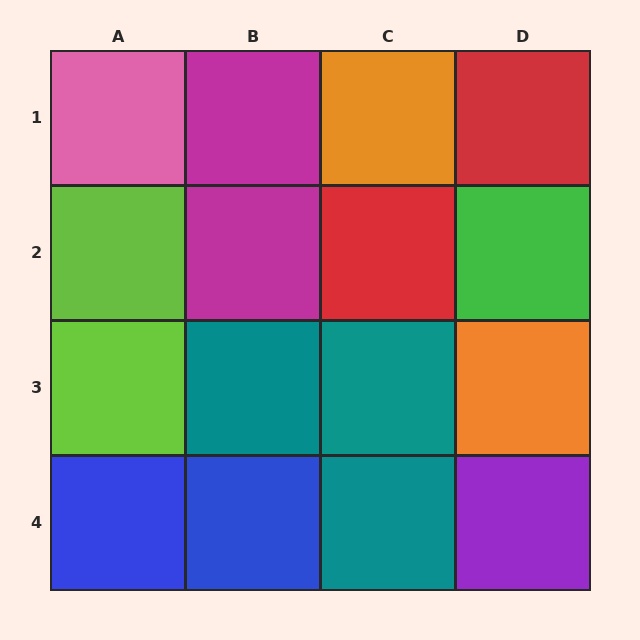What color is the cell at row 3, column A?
Lime.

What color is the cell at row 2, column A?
Lime.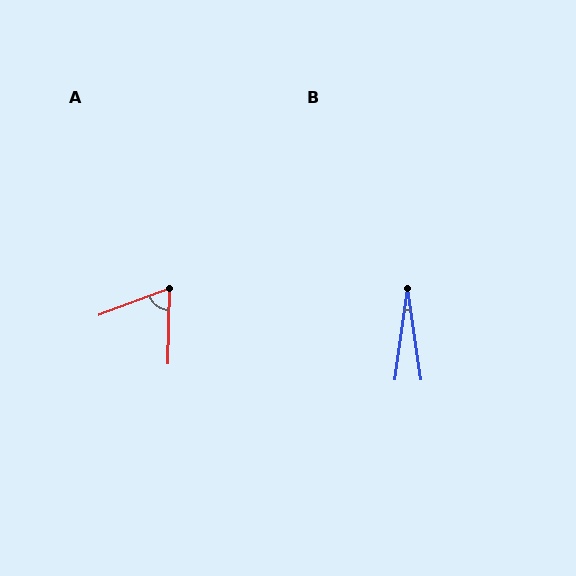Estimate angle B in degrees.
Approximately 16 degrees.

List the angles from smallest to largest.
B (16°), A (68°).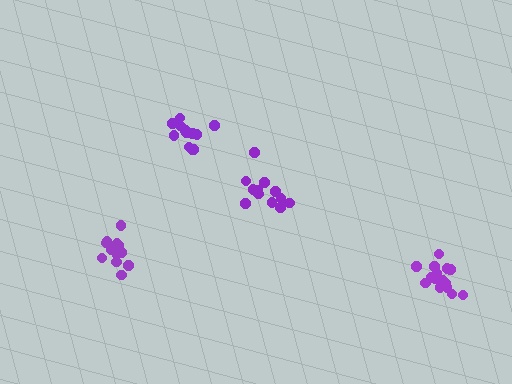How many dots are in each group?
Group 1: 12 dots, Group 2: 12 dots, Group 3: 13 dots, Group 4: 15 dots (52 total).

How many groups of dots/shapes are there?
There are 4 groups.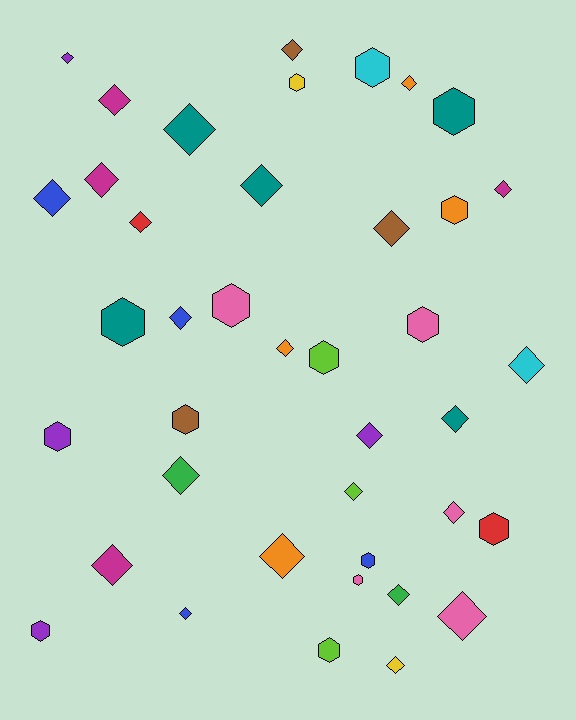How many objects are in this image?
There are 40 objects.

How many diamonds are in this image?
There are 25 diamonds.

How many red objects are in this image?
There are 2 red objects.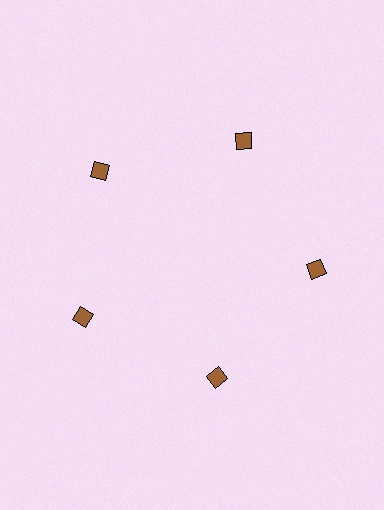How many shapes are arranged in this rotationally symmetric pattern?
There are 5 shapes, arranged in 5 groups of 1.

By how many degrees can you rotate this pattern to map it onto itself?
The pattern maps onto itself every 72 degrees of rotation.